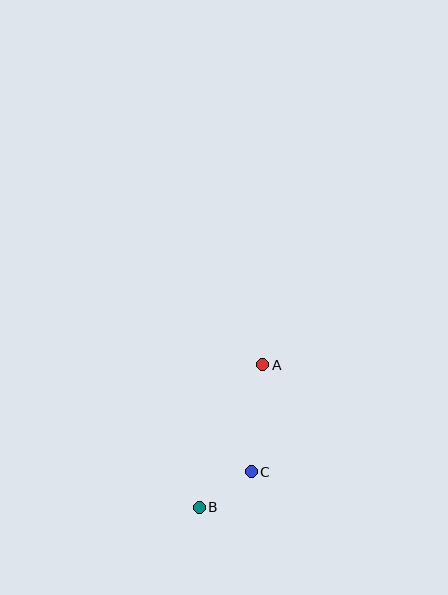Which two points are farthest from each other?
Points A and B are farthest from each other.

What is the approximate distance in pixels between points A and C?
The distance between A and C is approximately 108 pixels.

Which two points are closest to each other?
Points B and C are closest to each other.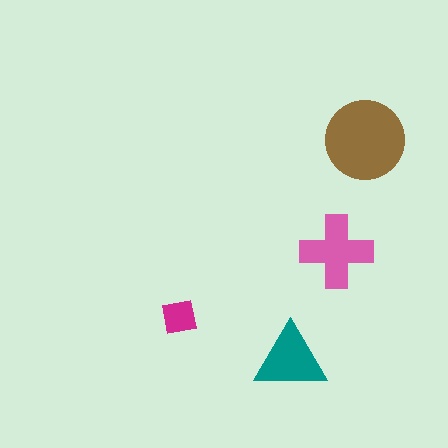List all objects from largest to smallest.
The brown circle, the pink cross, the teal triangle, the magenta square.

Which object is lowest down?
The teal triangle is bottommost.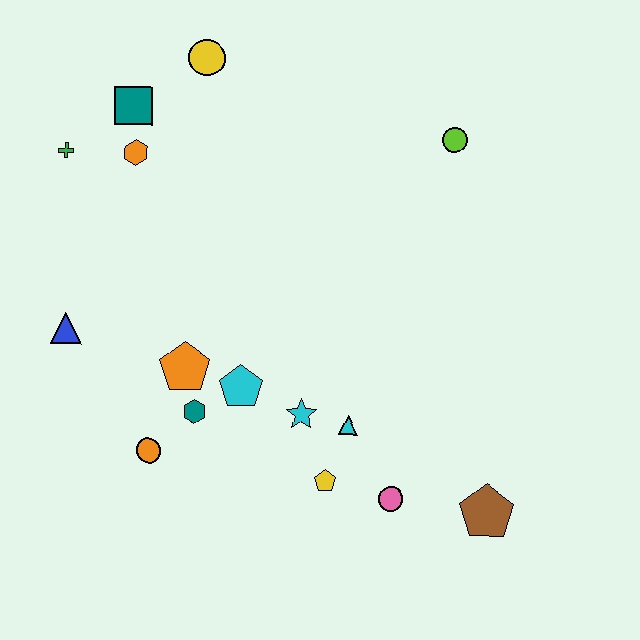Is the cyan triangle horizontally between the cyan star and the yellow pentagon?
No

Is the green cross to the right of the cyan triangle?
No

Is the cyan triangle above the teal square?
No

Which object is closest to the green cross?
The orange hexagon is closest to the green cross.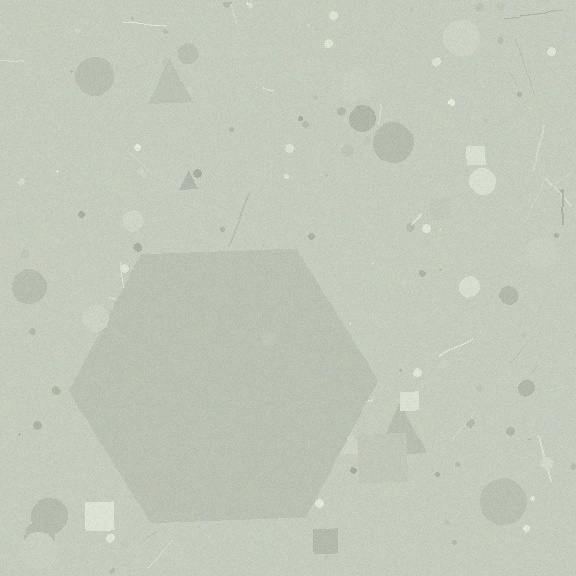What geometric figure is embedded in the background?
A hexagon is embedded in the background.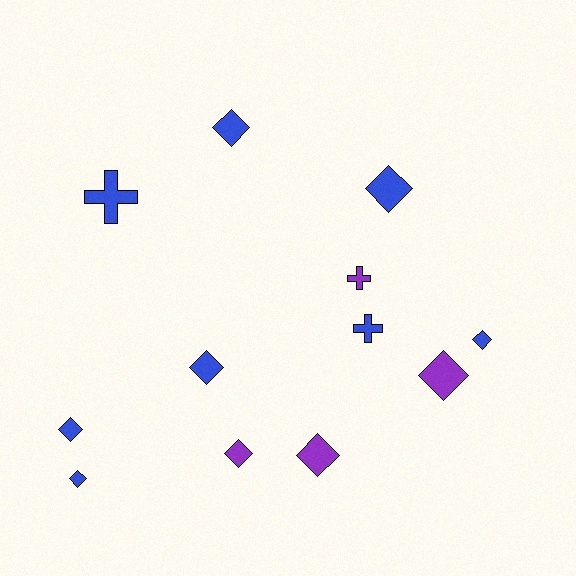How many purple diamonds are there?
There are 3 purple diamonds.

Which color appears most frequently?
Blue, with 8 objects.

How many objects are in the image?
There are 12 objects.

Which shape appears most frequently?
Diamond, with 9 objects.